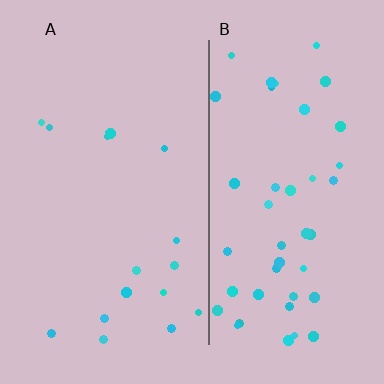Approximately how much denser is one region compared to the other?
Approximately 2.8× — region B over region A.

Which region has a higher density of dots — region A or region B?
B (the right).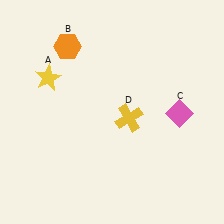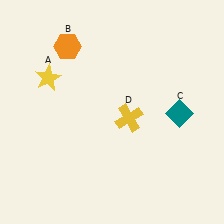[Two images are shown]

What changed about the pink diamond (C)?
In Image 1, C is pink. In Image 2, it changed to teal.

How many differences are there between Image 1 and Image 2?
There is 1 difference between the two images.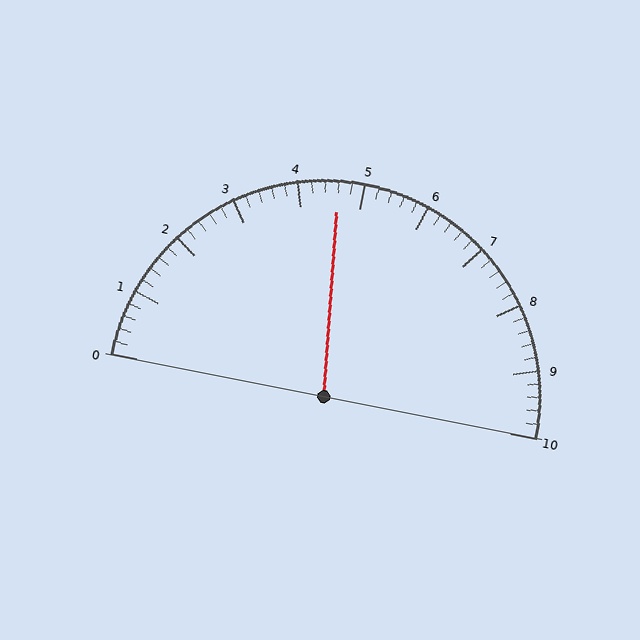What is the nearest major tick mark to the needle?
The nearest major tick mark is 5.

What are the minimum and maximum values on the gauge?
The gauge ranges from 0 to 10.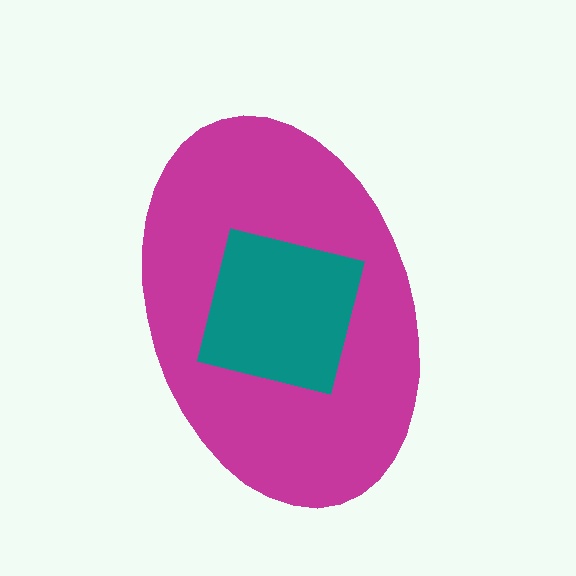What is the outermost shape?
The magenta ellipse.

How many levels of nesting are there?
2.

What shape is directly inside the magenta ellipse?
The teal square.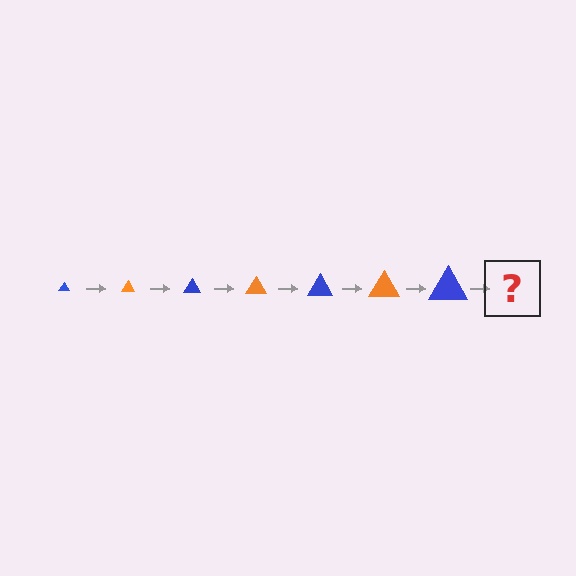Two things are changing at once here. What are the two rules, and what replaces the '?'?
The two rules are that the triangle grows larger each step and the color cycles through blue and orange. The '?' should be an orange triangle, larger than the previous one.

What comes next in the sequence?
The next element should be an orange triangle, larger than the previous one.